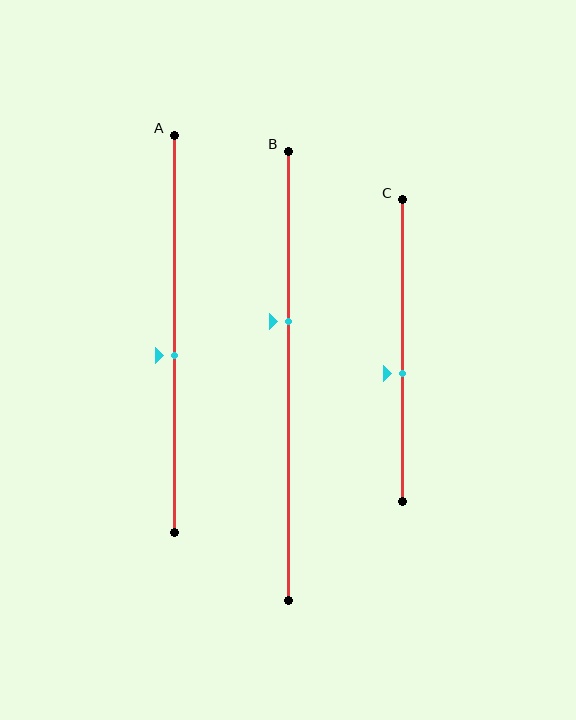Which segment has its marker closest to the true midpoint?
Segment A has its marker closest to the true midpoint.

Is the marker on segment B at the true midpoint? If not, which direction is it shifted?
No, the marker on segment B is shifted upward by about 12% of the segment length.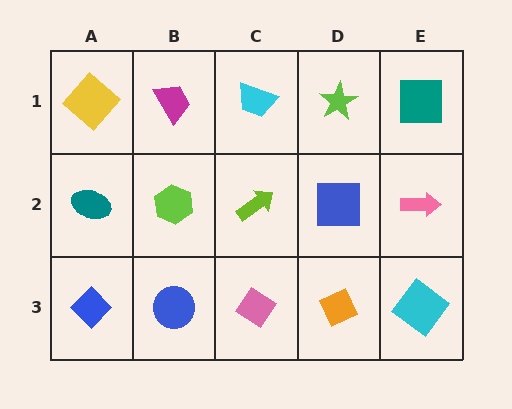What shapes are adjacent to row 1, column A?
A teal ellipse (row 2, column A), a magenta trapezoid (row 1, column B).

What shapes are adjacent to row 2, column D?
A lime star (row 1, column D), an orange diamond (row 3, column D), a lime arrow (row 2, column C), a pink arrow (row 2, column E).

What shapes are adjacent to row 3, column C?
A lime arrow (row 2, column C), a blue circle (row 3, column B), an orange diamond (row 3, column D).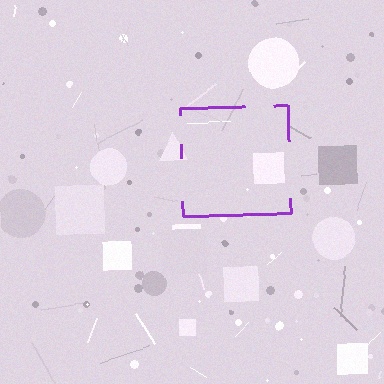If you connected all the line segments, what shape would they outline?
They would outline a square.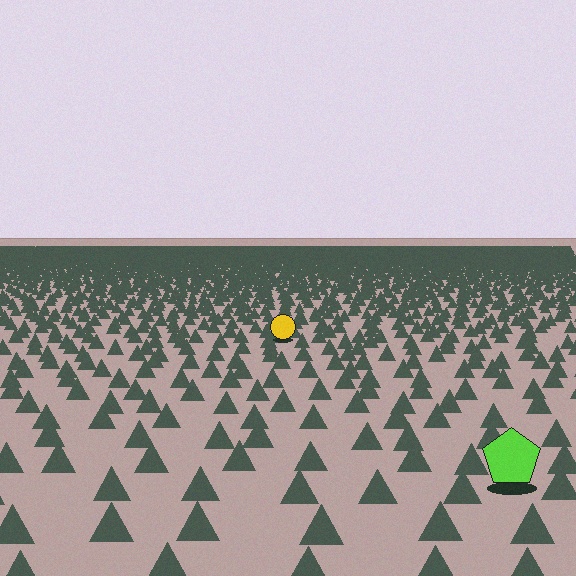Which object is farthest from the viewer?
The yellow circle is farthest from the viewer. It appears smaller and the ground texture around it is denser.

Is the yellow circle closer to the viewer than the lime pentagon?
No. The lime pentagon is closer — you can tell from the texture gradient: the ground texture is coarser near it.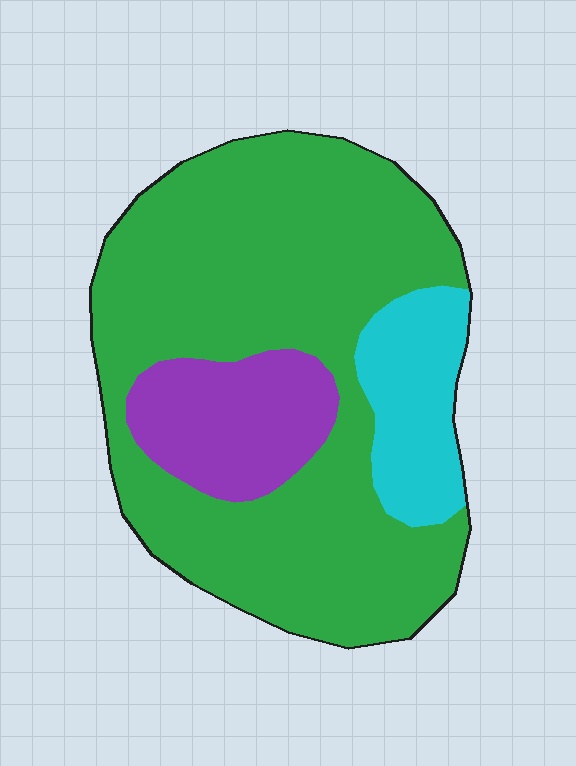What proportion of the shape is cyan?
Cyan covers around 15% of the shape.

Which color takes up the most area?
Green, at roughly 70%.